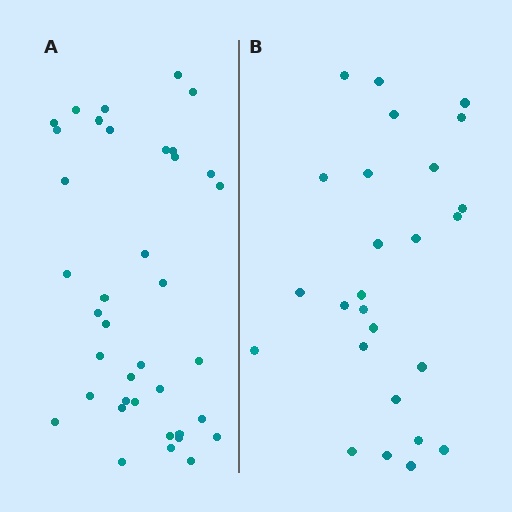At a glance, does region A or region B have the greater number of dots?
Region A (the left region) has more dots.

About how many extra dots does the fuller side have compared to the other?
Region A has roughly 12 or so more dots than region B.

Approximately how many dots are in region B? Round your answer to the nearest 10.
About 30 dots. (The exact count is 26, which rounds to 30.)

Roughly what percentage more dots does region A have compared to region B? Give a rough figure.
About 45% more.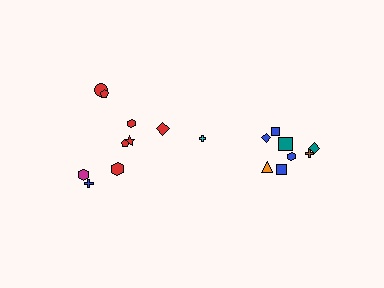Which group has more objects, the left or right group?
The left group.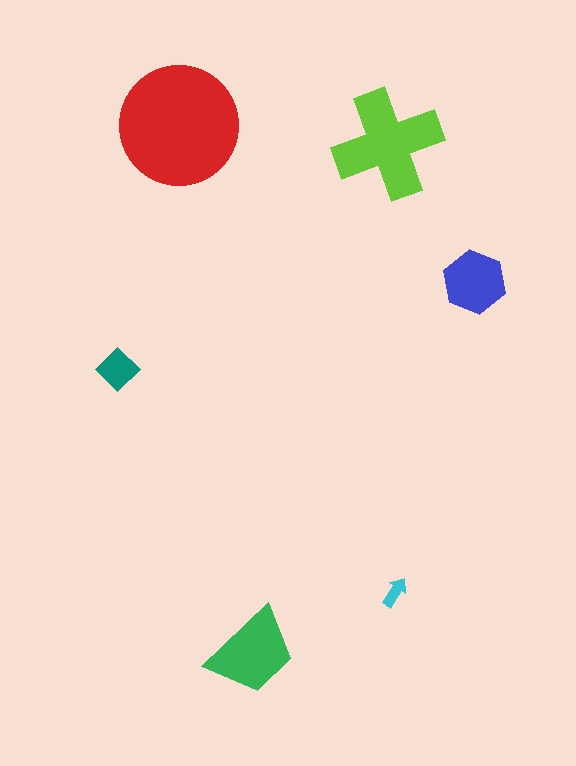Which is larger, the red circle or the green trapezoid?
The red circle.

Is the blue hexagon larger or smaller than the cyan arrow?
Larger.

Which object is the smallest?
The cyan arrow.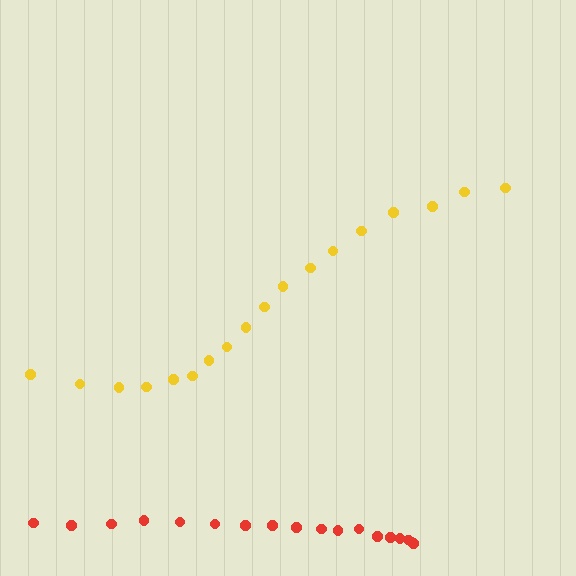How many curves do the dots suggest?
There are 2 distinct paths.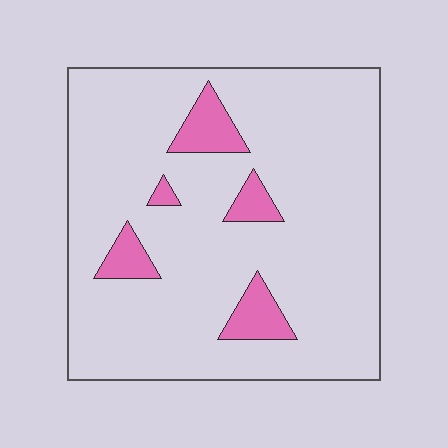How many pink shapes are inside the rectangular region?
5.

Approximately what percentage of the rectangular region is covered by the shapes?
Approximately 10%.